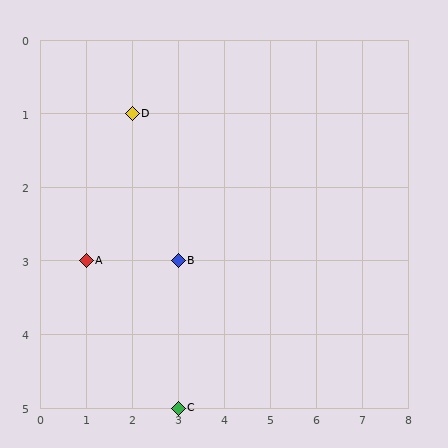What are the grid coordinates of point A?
Point A is at grid coordinates (1, 3).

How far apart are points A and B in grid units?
Points A and B are 2 columns apart.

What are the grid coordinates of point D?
Point D is at grid coordinates (2, 1).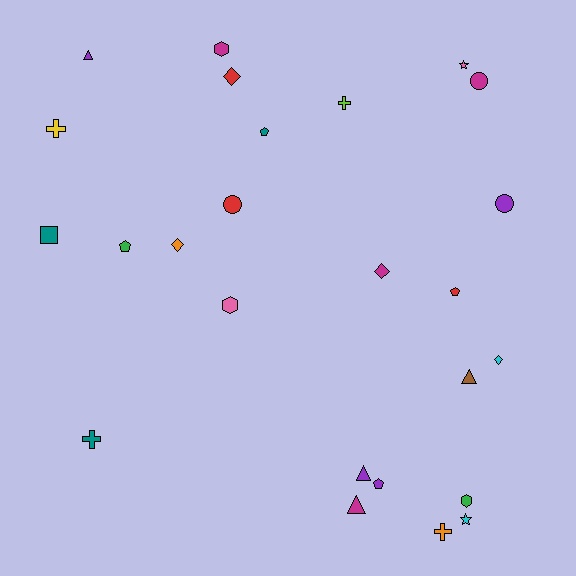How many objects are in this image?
There are 25 objects.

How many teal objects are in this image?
There are 3 teal objects.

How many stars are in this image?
There are 2 stars.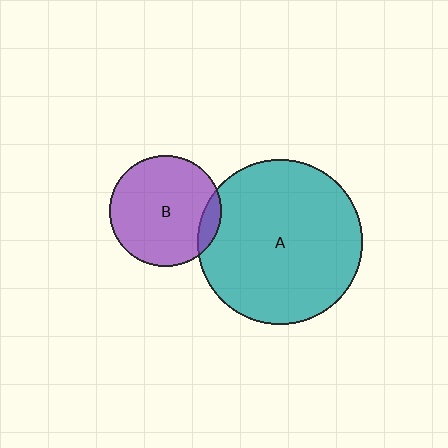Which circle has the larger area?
Circle A (teal).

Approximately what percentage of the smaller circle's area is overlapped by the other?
Approximately 10%.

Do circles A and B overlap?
Yes.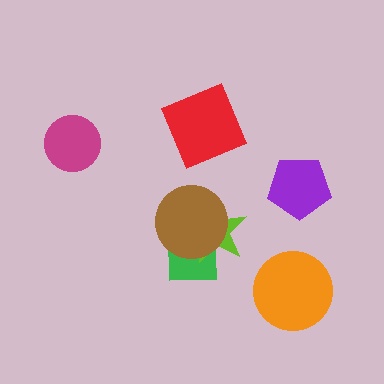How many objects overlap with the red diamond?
0 objects overlap with the red diamond.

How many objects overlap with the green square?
2 objects overlap with the green square.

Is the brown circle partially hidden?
No, no other shape covers it.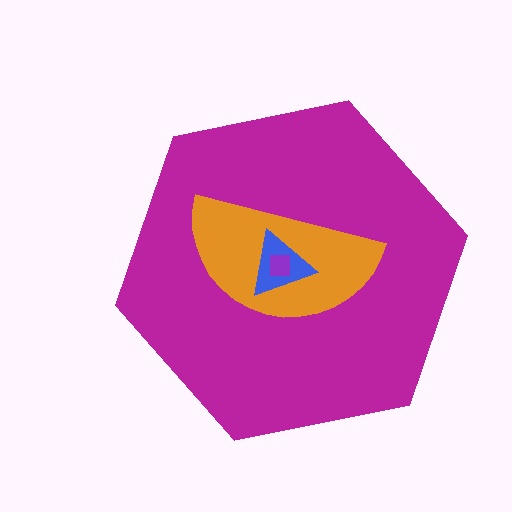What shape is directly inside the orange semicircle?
The blue triangle.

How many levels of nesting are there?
4.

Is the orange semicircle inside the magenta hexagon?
Yes.